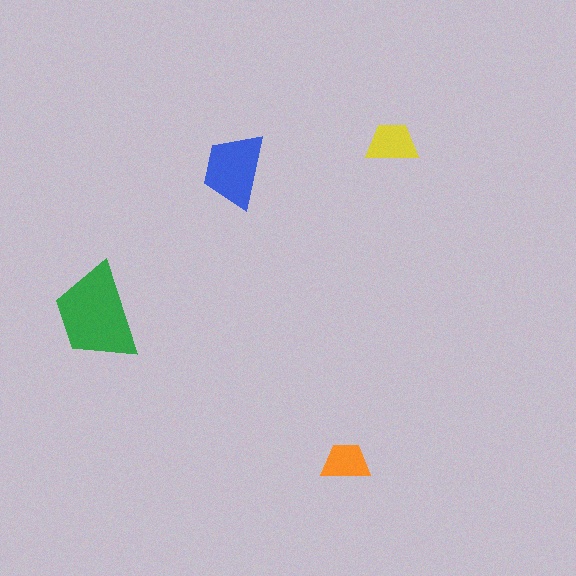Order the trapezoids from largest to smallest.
the green one, the blue one, the yellow one, the orange one.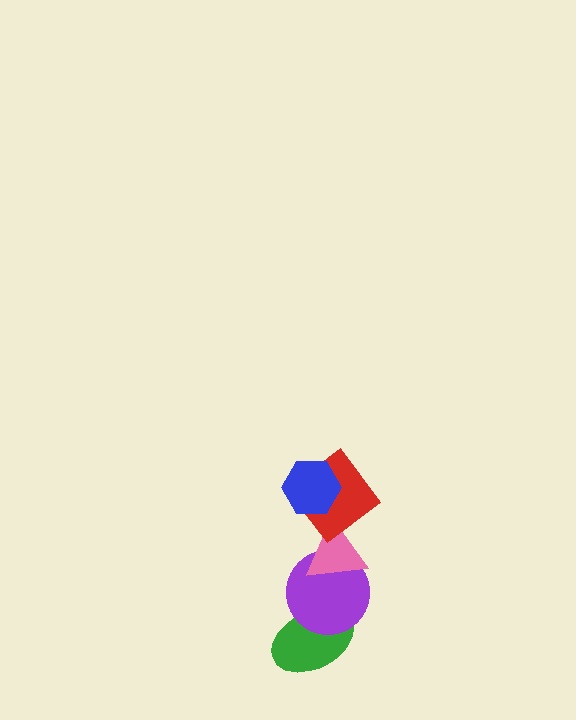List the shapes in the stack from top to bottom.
From top to bottom: the blue hexagon, the red diamond, the pink triangle, the purple circle, the green ellipse.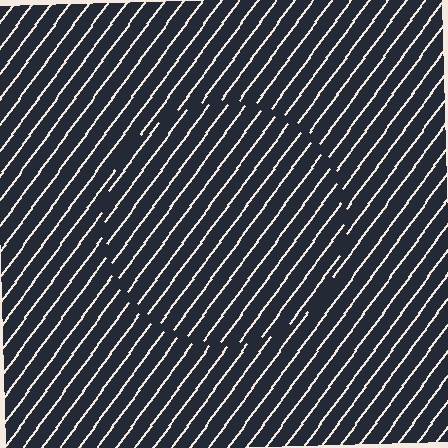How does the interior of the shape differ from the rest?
The interior of the shape contains the same grating, shifted by half a period — the contour is defined by the phase discontinuity where line-ends from the inner and outer gratings abut.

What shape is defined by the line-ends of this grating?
An illusory circle. The interior of the shape contains the same grating, shifted by half a period — the contour is defined by the phase discontinuity where line-ends from the inner and outer gratings abut.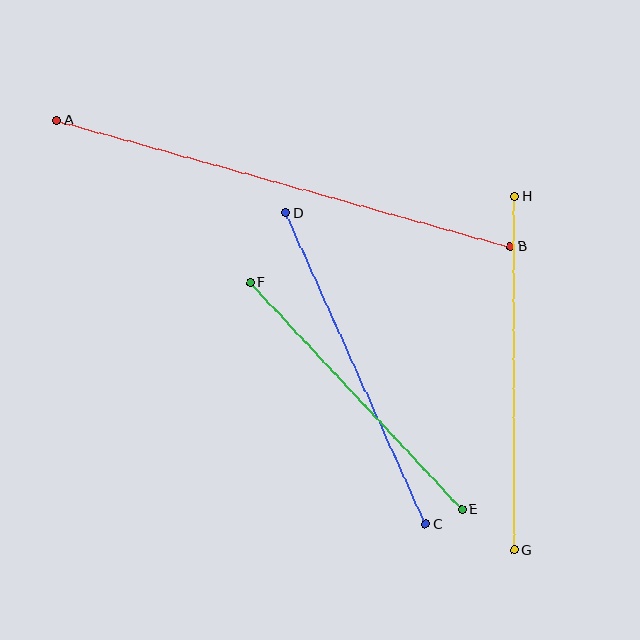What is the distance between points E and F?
The distance is approximately 310 pixels.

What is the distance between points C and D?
The distance is approximately 341 pixels.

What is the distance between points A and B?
The distance is approximately 471 pixels.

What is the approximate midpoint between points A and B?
The midpoint is at approximately (284, 183) pixels.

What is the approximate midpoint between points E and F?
The midpoint is at approximately (356, 396) pixels.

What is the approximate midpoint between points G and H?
The midpoint is at approximately (514, 373) pixels.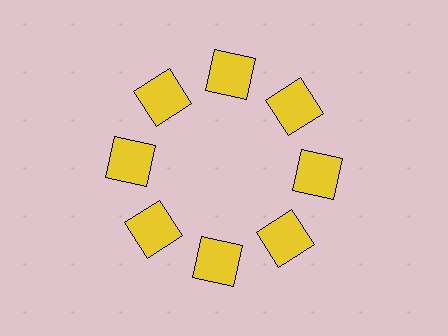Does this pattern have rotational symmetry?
Yes, this pattern has 8-fold rotational symmetry. It looks the same after rotating 45 degrees around the center.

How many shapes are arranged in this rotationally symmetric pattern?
There are 8 shapes, arranged in 8 groups of 1.